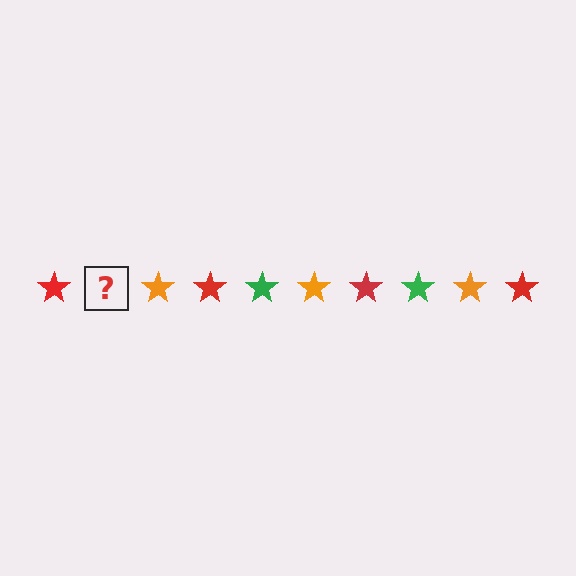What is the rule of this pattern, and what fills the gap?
The rule is that the pattern cycles through red, green, orange stars. The gap should be filled with a green star.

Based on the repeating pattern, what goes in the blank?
The blank should be a green star.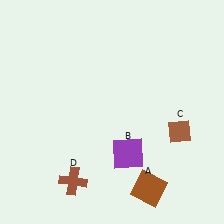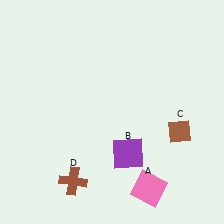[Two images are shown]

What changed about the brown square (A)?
In Image 1, A is brown. In Image 2, it changed to pink.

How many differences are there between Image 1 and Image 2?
There is 1 difference between the two images.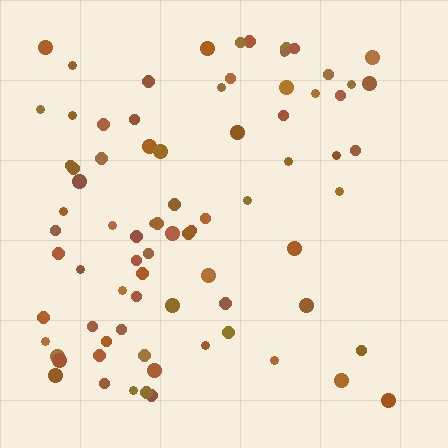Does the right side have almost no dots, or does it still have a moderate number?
Still a moderate number, just noticeably fewer than the left.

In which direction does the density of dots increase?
From right to left, with the left side densest.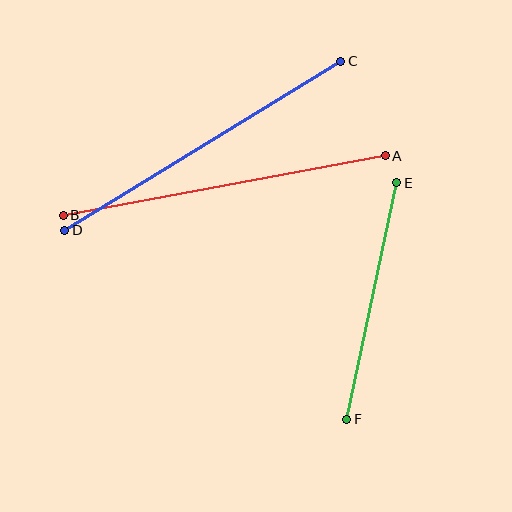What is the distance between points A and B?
The distance is approximately 328 pixels.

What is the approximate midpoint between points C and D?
The midpoint is at approximately (203, 146) pixels.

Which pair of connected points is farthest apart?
Points A and B are farthest apart.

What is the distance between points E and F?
The distance is approximately 242 pixels.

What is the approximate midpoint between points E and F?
The midpoint is at approximately (372, 301) pixels.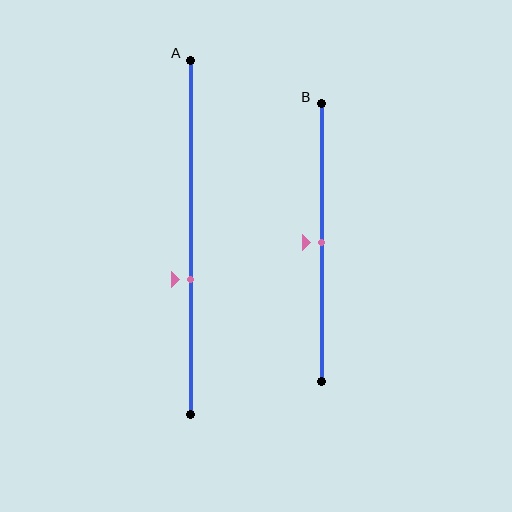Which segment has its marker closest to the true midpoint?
Segment B has its marker closest to the true midpoint.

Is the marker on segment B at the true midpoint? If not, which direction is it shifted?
Yes, the marker on segment B is at the true midpoint.